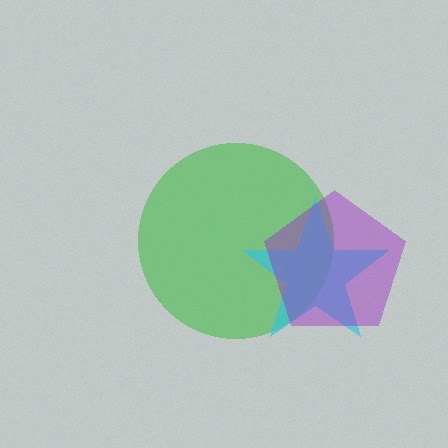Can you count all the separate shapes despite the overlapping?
Yes, there are 3 separate shapes.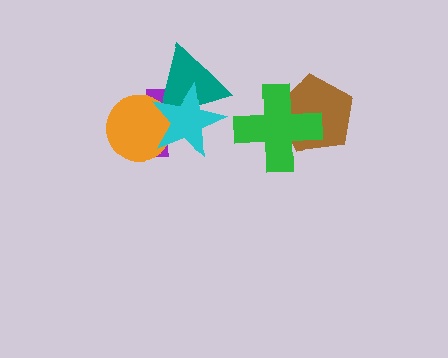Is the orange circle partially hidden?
Yes, it is partially covered by another shape.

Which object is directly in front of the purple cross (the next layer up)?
The teal triangle is directly in front of the purple cross.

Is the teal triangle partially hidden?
Yes, it is partially covered by another shape.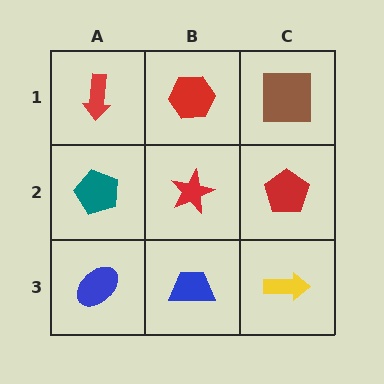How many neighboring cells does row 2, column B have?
4.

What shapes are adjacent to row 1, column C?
A red pentagon (row 2, column C), a red hexagon (row 1, column B).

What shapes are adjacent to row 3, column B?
A red star (row 2, column B), a blue ellipse (row 3, column A), a yellow arrow (row 3, column C).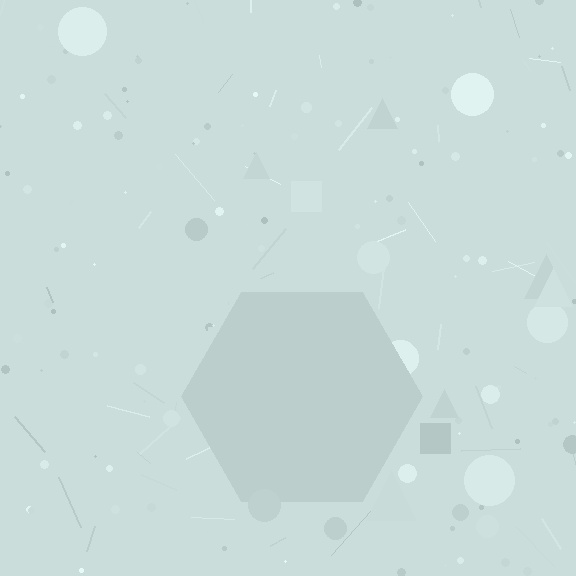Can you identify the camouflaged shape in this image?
The camouflaged shape is a hexagon.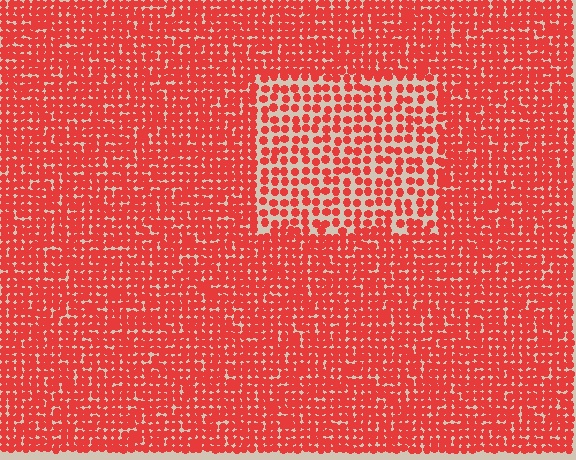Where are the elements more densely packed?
The elements are more densely packed outside the rectangle boundary.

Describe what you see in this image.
The image contains small red elements arranged at two different densities. A rectangle-shaped region is visible where the elements are less densely packed than the surrounding area.